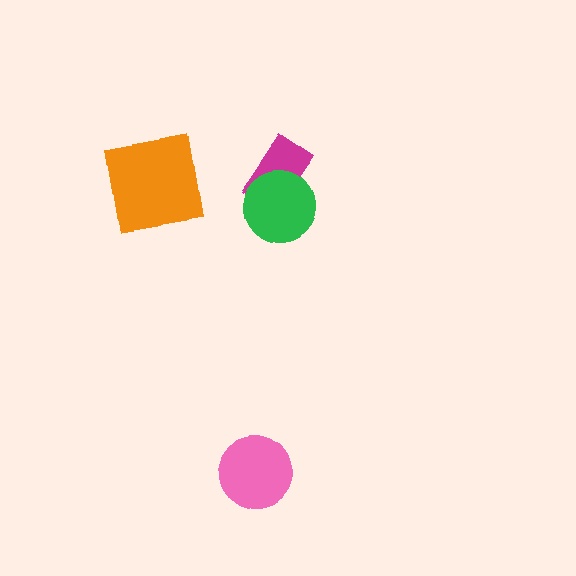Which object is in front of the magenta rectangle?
The green circle is in front of the magenta rectangle.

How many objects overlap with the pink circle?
0 objects overlap with the pink circle.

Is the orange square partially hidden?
No, no other shape covers it.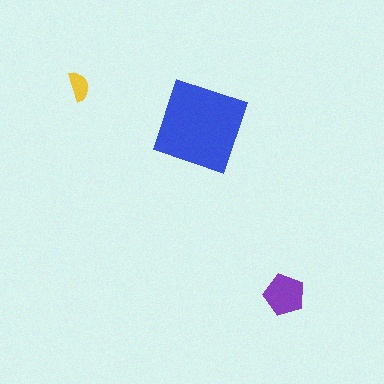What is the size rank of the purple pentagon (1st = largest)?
2nd.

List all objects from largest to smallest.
The blue square, the purple pentagon, the yellow semicircle.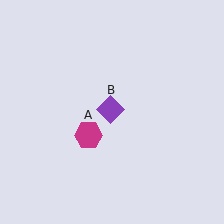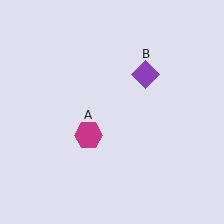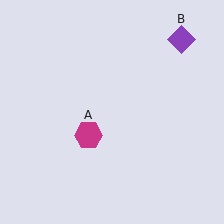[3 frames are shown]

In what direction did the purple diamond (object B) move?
The purple diamond (object B) moved up and to the right.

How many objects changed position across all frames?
1 object changed position: purple diamond (object B).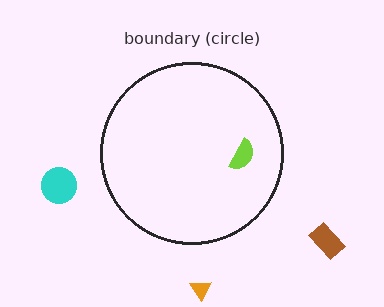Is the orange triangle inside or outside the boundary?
Outside.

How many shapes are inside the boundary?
1 inside, 3 outside.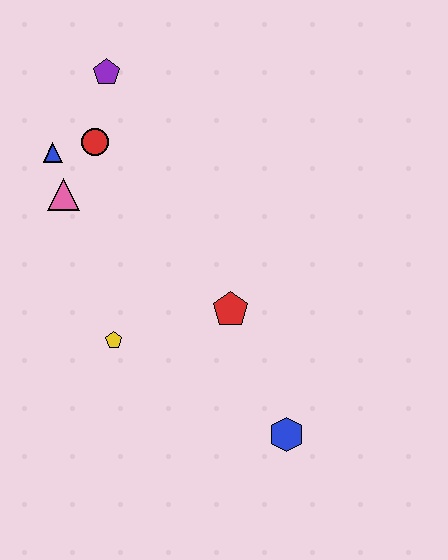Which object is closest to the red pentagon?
The yellow pentagon is closest to the red pentagon.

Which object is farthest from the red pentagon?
The purple pentagon is farthest from the red pentagon.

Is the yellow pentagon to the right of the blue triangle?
Yes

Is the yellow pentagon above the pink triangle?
No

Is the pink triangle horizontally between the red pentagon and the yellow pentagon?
No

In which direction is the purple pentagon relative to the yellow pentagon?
The purple pentagon is above the yellow pentagon.